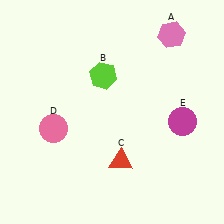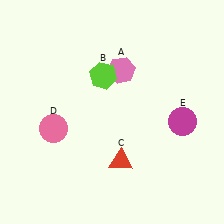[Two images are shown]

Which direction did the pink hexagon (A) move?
The pink hexagon (A) moved left.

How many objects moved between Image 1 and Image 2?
1 object moved between the two images.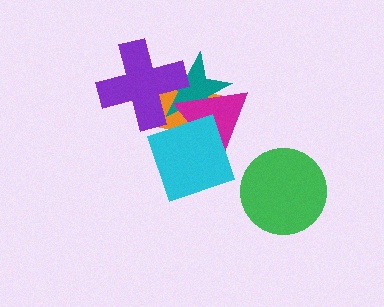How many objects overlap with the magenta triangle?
4 objects overlap with the magenta triangle.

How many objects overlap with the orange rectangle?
4 objects overlap with the orange rectangle.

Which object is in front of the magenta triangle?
The cyan diamond is in front of the magenta triangle.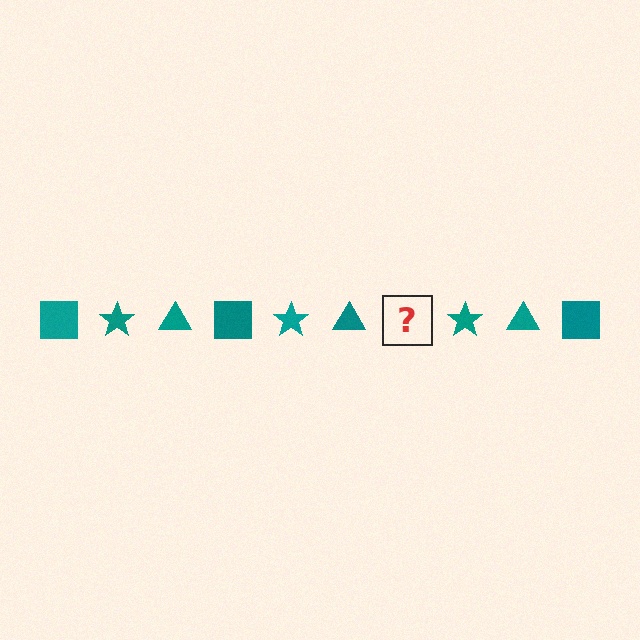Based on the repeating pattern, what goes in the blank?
The blank should be a teal square.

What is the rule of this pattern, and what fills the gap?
The rule is that the pattern cycles through square, star, triangle shapes in teal. The gap should be filled with a teal square.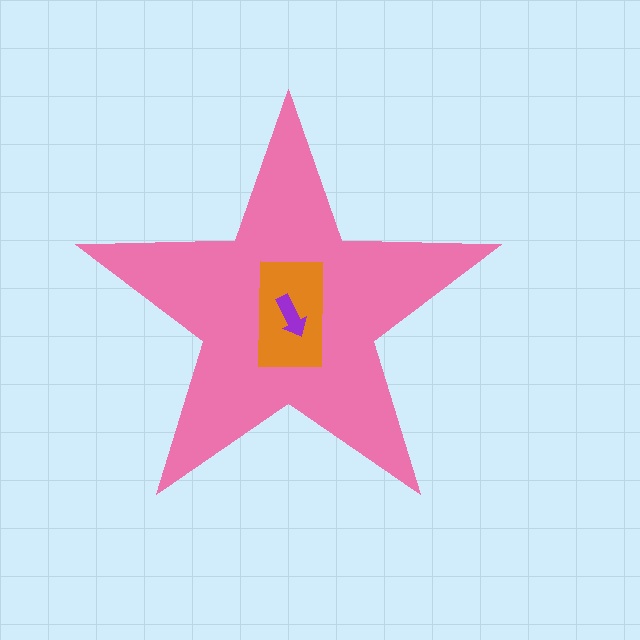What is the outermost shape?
The pink star.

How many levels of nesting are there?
3.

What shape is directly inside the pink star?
The orange rectangle.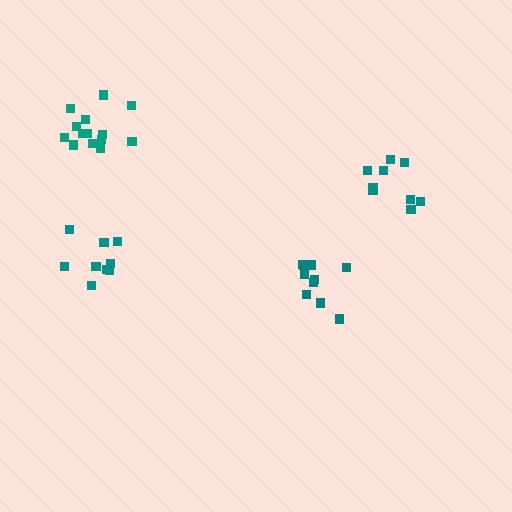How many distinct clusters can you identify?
There are 4 distinct clusters.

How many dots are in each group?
Group 1: 9 dots, Group 2: 14 dots, Group 3: 10 dots, Group 4: 9 dots (42 total).